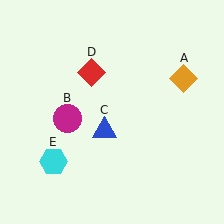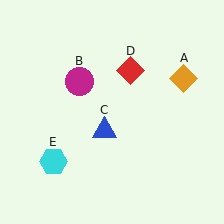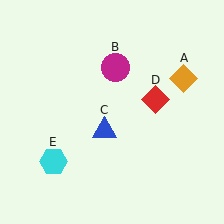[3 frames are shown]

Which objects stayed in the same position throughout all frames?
Orange diamond (object A) and blue triangle (object C) and cyan hexagon (object E) remained stationary.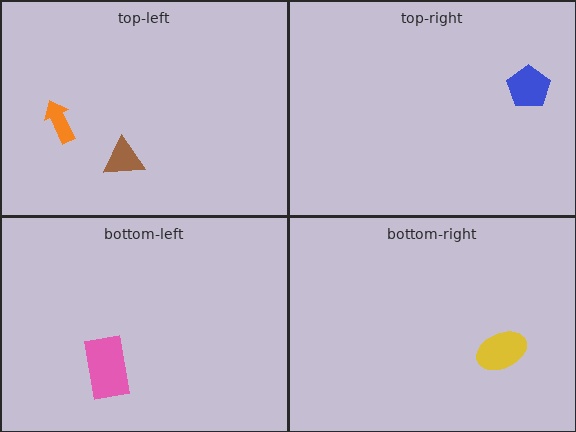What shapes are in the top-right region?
The blue pentagon.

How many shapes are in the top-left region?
2.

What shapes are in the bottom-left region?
The pink rectangle.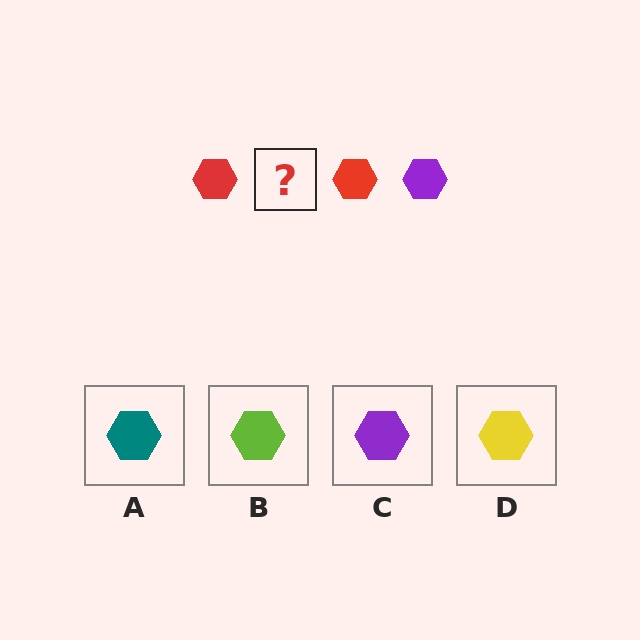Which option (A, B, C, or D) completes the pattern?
C.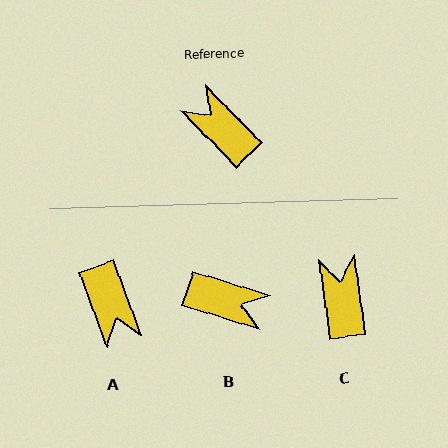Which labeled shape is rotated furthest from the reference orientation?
A, about 156 degrees away.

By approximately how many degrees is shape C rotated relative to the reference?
Approximately 36 degrees clockwise.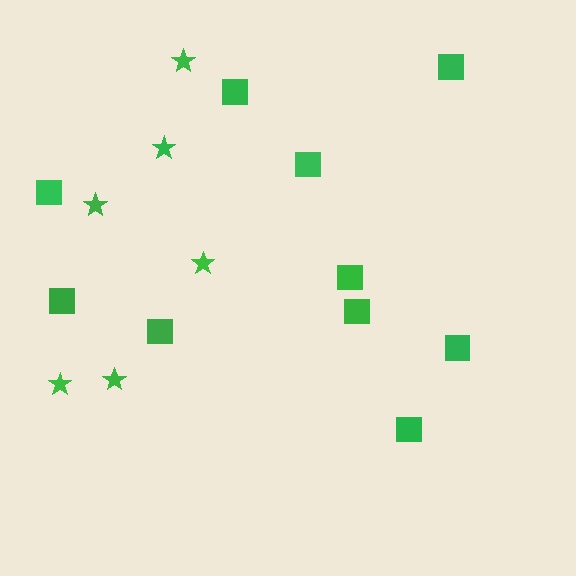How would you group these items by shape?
There are 2 groups: one group of squares (10) and one group of stars (6).